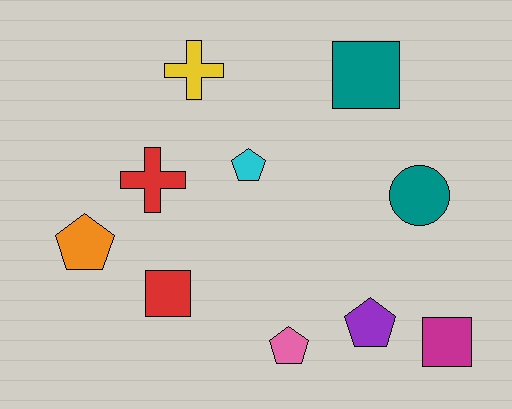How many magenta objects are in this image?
There is 1 magenta object.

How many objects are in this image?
There are 10 objects.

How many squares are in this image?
There are 3 squares.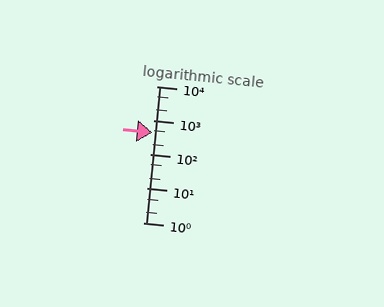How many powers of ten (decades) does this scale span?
The scale spans 4 decades, from 1 to 10000.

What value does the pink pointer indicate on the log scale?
The pointer indicates approximately 450.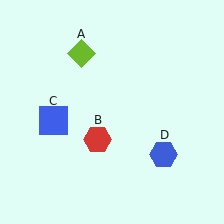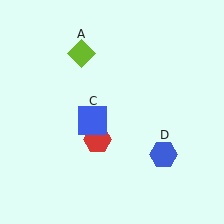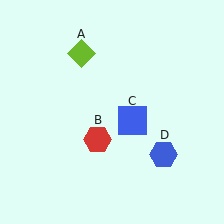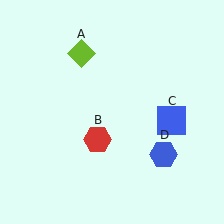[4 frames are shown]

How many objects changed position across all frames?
1 object changed position: blue square (object C).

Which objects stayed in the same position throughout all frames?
Lime diamond (object A) and red hexagon (object B) and blue hexagon (object D) remained stationary.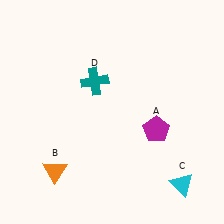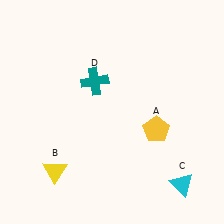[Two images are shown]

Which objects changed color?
A changed from magenta to yellow. B changed from orange to yellow.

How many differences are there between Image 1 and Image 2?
There are 2 differences between the two images.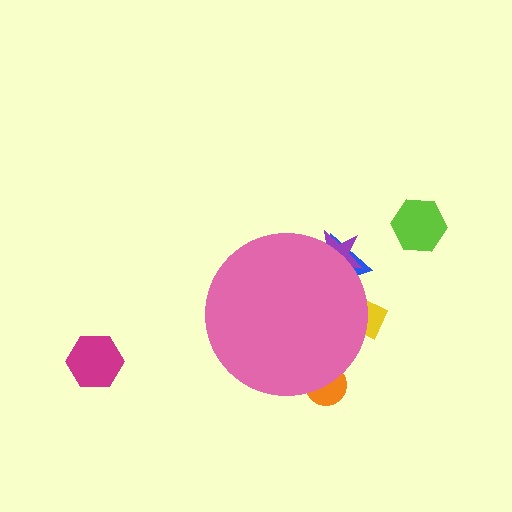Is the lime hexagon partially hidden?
No, the lime hexagon is fully visible.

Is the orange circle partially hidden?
Yes, the orange circle is partially hidden behind the pink circle.